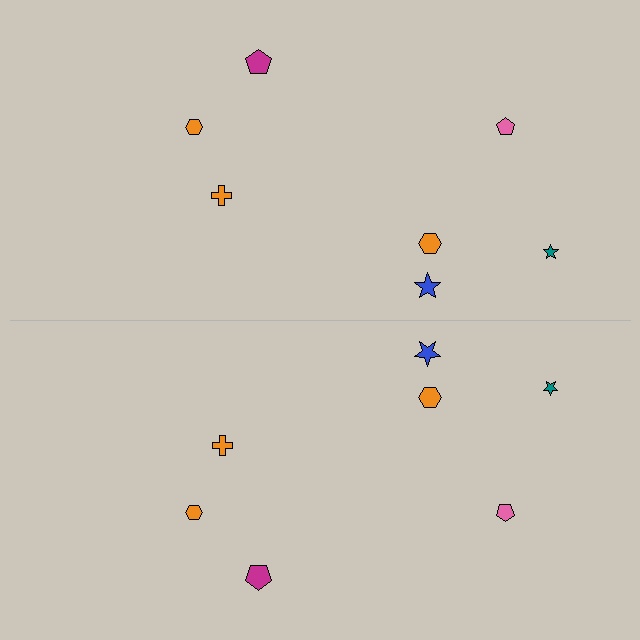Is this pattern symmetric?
Yes, this pattern has bilateral (reflection) symmetry.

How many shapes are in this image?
There are 14 shapes in this image.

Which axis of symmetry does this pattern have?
The pattern has a horizontal axis of symmetry running through the center of the image.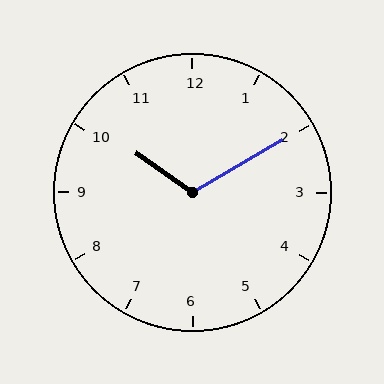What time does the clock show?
10:10.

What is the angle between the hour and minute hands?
Approximately 115 degrees.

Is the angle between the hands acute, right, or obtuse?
It is obtuse.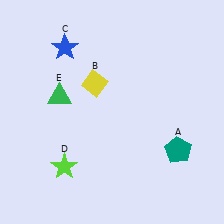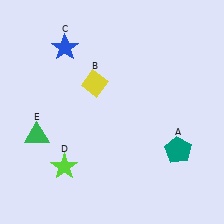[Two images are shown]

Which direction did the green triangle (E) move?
The green triangle (E) moved down.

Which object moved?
The green triangle (E) moved down.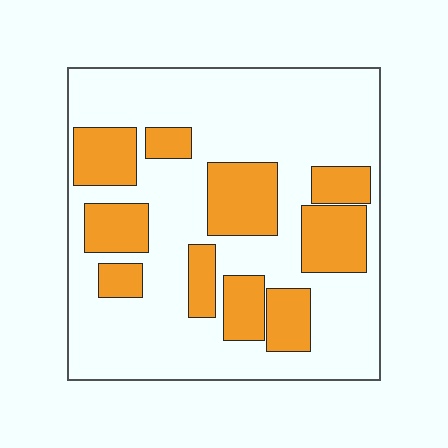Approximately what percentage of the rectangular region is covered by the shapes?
Approximately 30%.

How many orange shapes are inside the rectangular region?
10.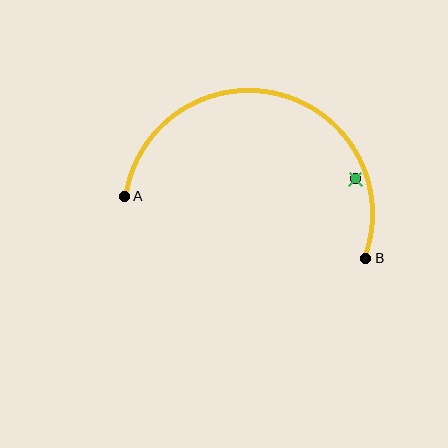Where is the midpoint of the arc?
The arc midpoint is the point on the curve farthest from the straight line joining A and B. It sits above that line.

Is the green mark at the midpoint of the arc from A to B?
No — the green mark does not lie on the arc at all. It sits slightly inside the curve.